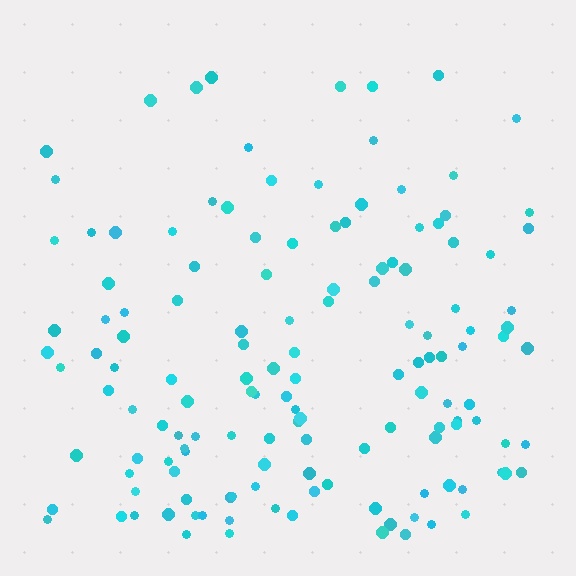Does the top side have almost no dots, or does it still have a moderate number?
Still a moderate number, just noticeably fewer than the bottom.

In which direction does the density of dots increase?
From top to bottom, with the bottom side densest.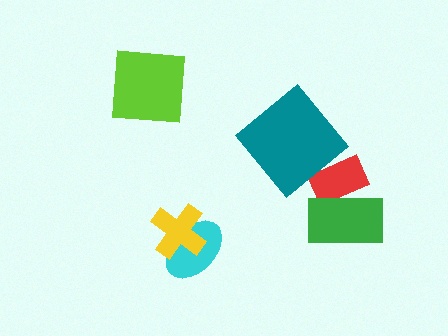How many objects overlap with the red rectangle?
1 object overlaps with the red rectangle.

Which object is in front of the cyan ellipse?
The yellow cross is in front of the cyan ellipse.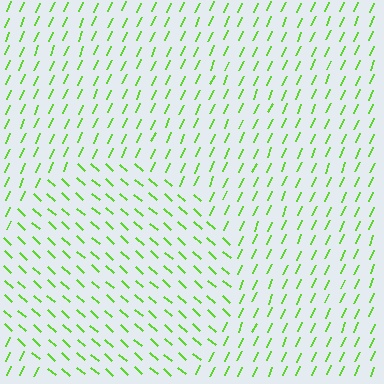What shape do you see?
I see a circle.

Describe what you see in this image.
The image is filled with small lime line segments. A circle region in the image has lines oriented differently from the surrounding lines, creating a visible texture boundary.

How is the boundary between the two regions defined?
The boundary is defined purely by a change in line orientation (approximately 72 degrees difference). All lines are the same color and thickness.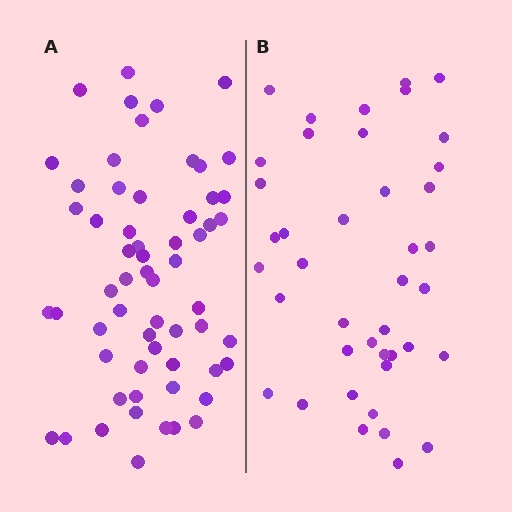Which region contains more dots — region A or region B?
Region A (the left region) has more dots.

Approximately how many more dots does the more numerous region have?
Region A has approximately 20 more dots than region B.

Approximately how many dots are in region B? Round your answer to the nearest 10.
About 40 dots. (The exact count is 41, which rounds to 40.)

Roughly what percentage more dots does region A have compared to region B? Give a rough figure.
About 45% more.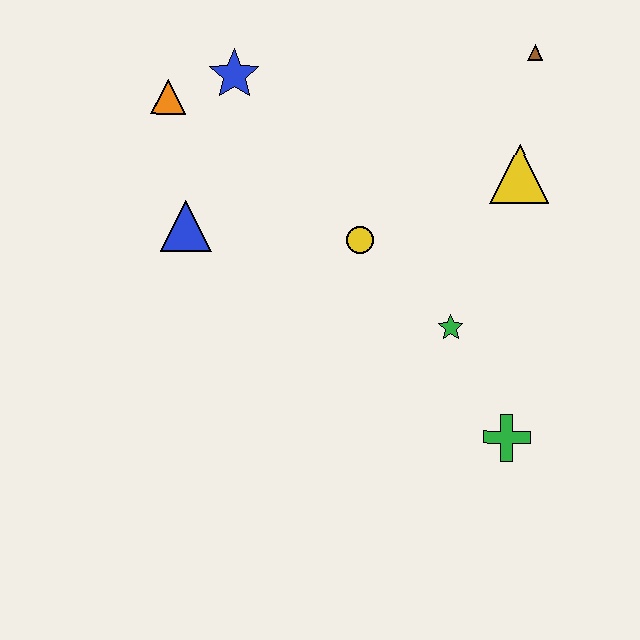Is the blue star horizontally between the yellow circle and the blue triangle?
Yes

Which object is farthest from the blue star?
The green cross is farthest from the blue star.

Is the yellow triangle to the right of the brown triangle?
No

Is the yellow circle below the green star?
No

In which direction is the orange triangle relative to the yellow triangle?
The orange triangle is to the left of the yellow triangle.